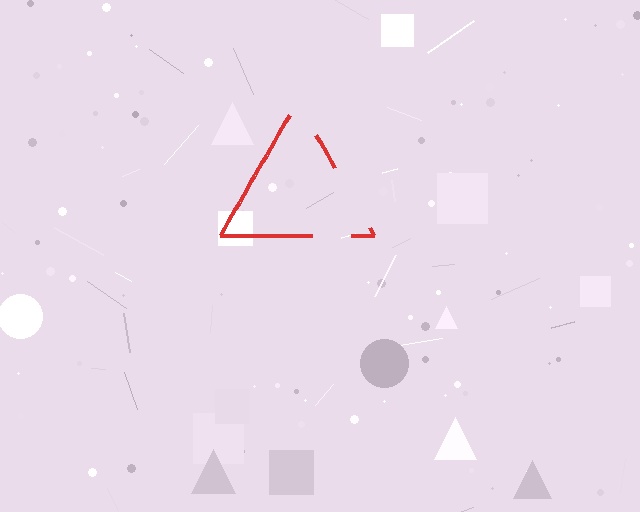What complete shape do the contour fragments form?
The contour fragments form a triangle.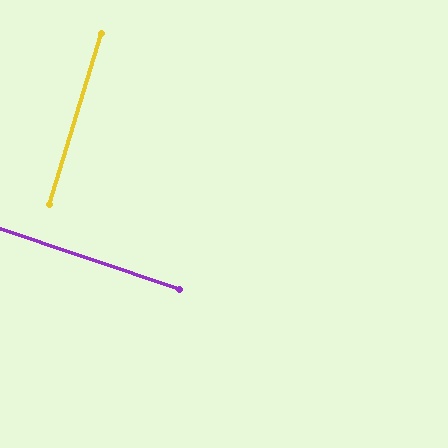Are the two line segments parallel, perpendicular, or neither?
Perpendicular — they meet at approximately 88°.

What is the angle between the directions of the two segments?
Approximately 88 degrees.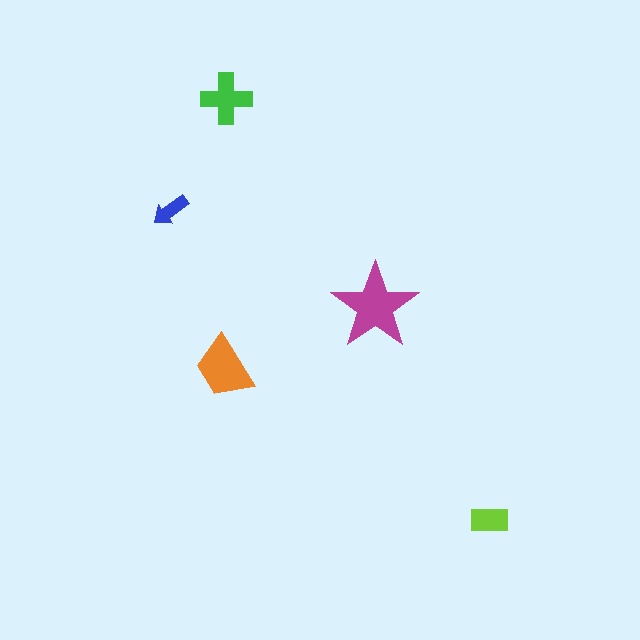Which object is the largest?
The magenta star.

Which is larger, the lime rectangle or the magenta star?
The magenta star.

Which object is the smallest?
The blue arrow.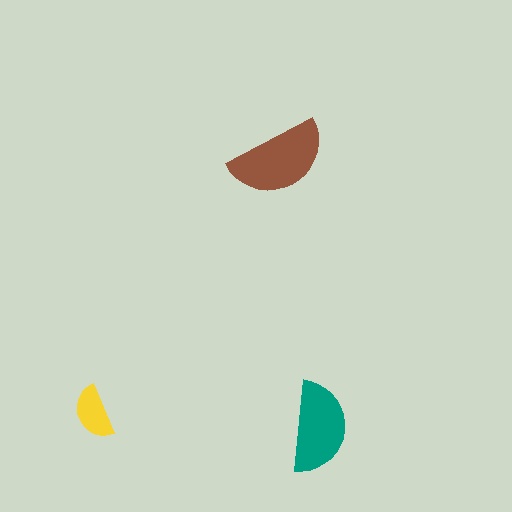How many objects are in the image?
There are 3 objects in the image.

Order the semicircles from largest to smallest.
the brown one, the teal one, the yellow one.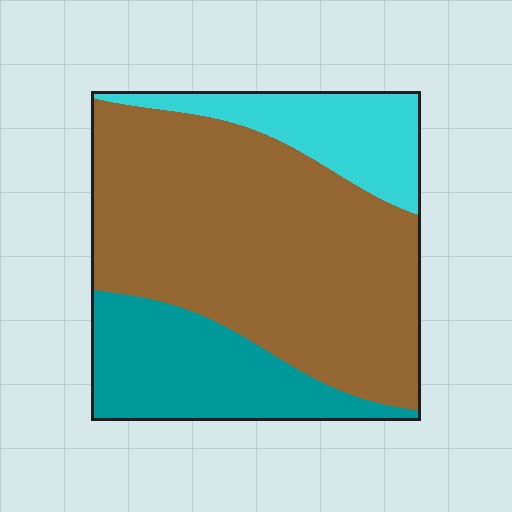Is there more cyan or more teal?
Teal.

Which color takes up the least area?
Cyan, at roughly 15%.